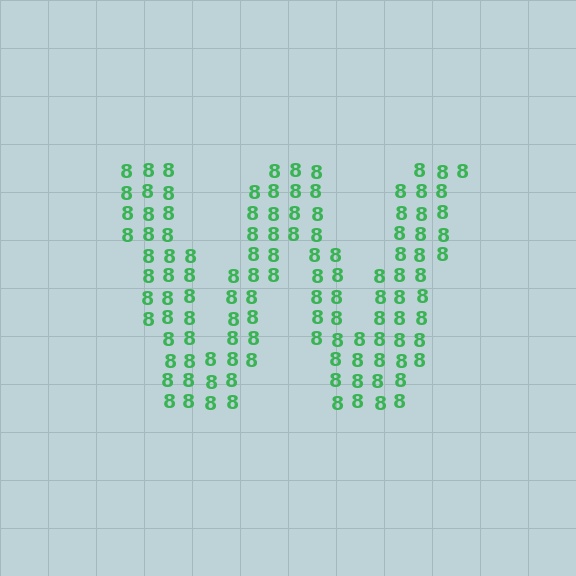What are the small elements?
The small elements are digit 8's.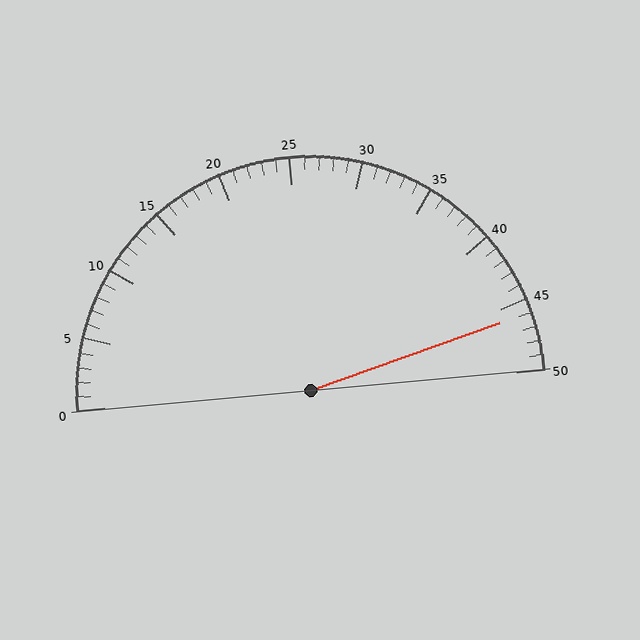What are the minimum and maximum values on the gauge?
The gauge ranges from 0 to 50.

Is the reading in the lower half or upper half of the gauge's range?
The reading is in the upper half of the range (0 to 50).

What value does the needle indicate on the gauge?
The needle indicates approximately 46.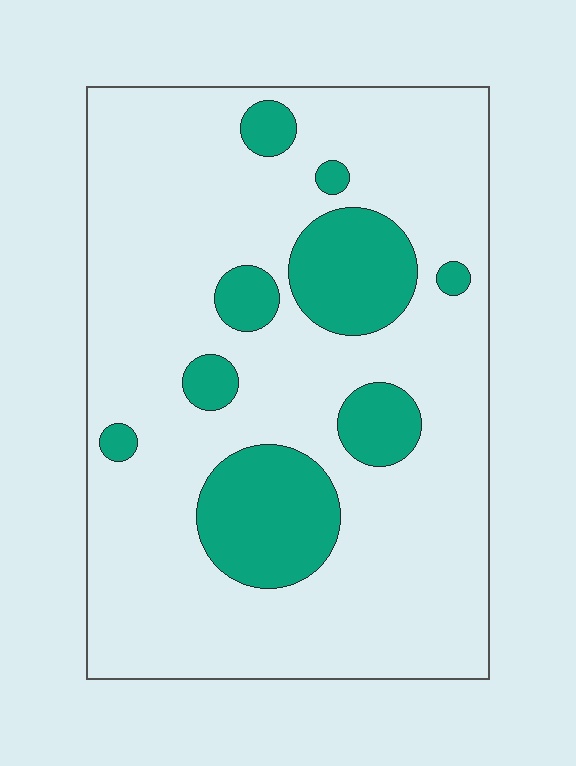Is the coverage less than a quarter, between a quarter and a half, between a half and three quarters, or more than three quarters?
Less than a quarter.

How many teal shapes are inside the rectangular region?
9.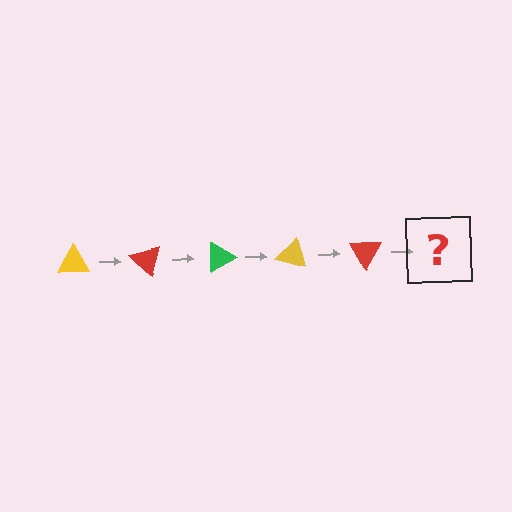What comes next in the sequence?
The next element should be a green triangle, rotated 225 degrees from the start.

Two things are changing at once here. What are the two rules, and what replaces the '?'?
The two rules are that it rotates 45 degrees each step and the color cycles through yellow, red, and green. The '?' should be a green triangle, rotated 225 degrees from the start.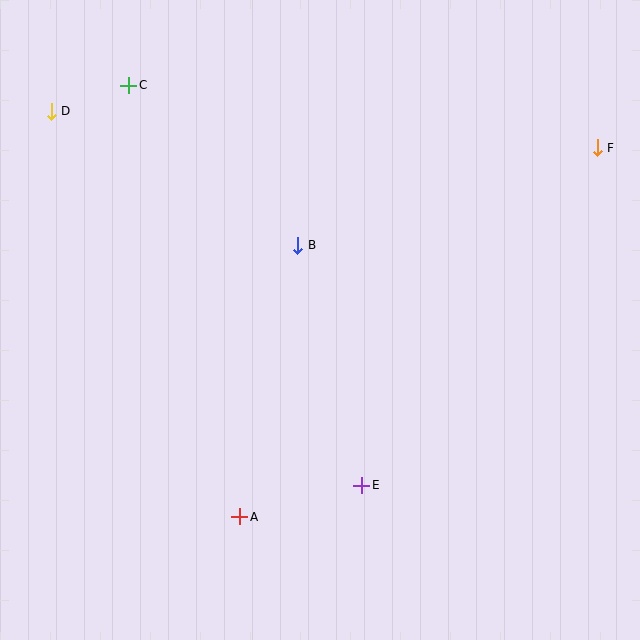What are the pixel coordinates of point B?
Point B is at (298, 245).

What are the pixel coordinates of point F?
Point F is at (597, 148).